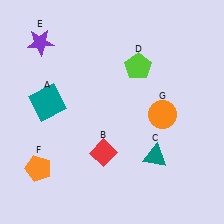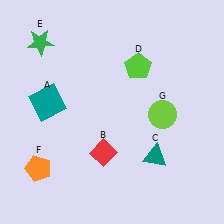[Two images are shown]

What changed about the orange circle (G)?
In Image 1, G is orange. In Image 2, it changed to lime.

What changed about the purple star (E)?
In Image 1, E is purple. In Image 2, it changed to green.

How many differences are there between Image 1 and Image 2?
There are 2 differences between the two images.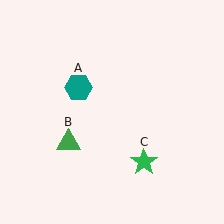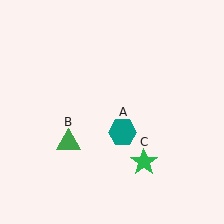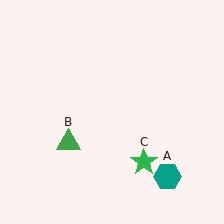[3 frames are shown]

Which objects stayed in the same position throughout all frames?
Green triangle (object B) and green star (object C) remained stationary.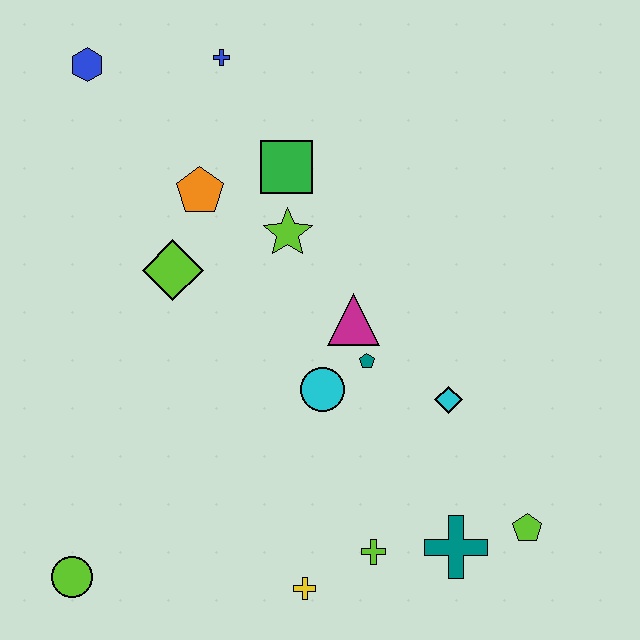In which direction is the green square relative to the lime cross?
The green square is above the lime cross.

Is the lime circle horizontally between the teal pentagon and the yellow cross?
No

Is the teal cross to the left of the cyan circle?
No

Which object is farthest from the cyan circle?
The blue hexagon is farthest from the cyan circle.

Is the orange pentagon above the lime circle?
Yes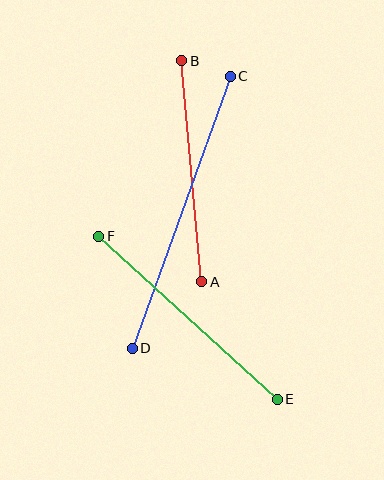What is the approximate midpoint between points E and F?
The midpoint is at approximately (188, 318) pixels.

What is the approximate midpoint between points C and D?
The midpoint is at approximately (181, 212) pixels.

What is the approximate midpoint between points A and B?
The midpoint is at approximately (192, 171) pixels.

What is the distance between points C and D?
The distance is approximately 289 pixels.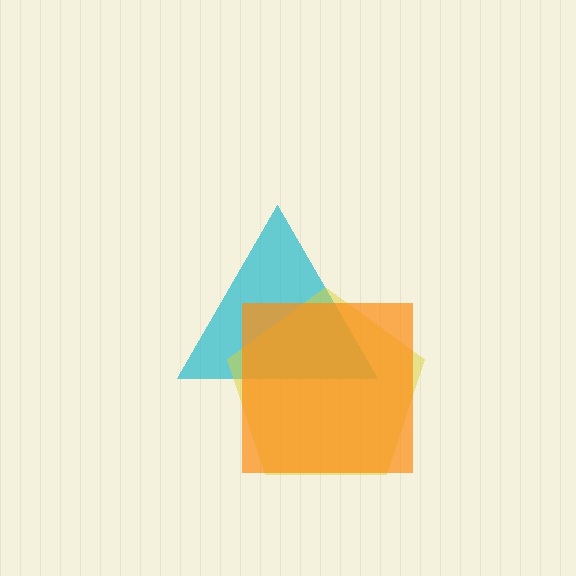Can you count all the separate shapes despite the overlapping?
Yes, there are 3 separate shapes.